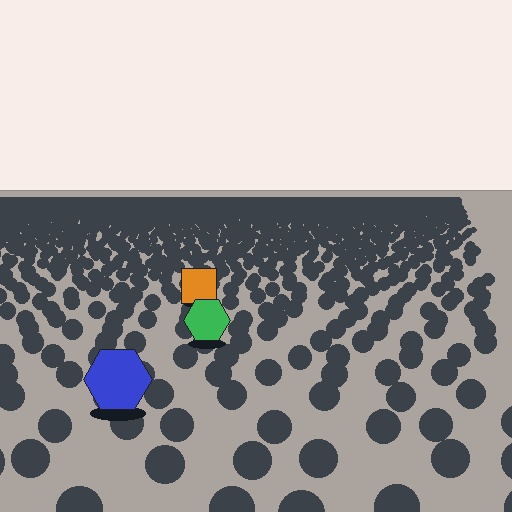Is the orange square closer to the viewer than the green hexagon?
No. The green hexagon is closer — you can tell from the texture gradient: the ground texture is coarser near it.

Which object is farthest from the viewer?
The orange square is farthest from the viewer. It appears smaller and the ground texture around it is denser.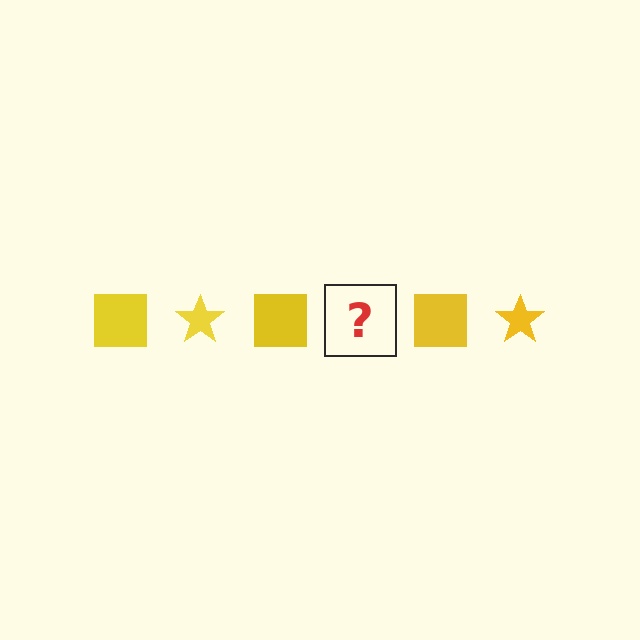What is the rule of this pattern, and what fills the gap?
The rule is that the pattern cycles through square, star shapes in yellow. The gap should be filled with a yellow star.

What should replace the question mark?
The question mark should be replaced with a yellow star.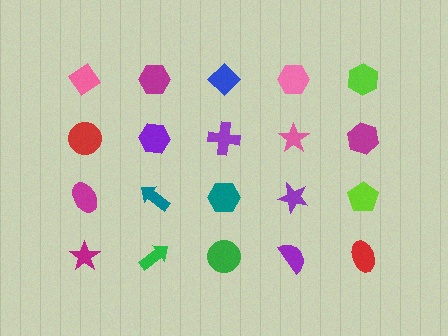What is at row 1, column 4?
A pink hexagon.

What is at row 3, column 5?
A lime pentagon.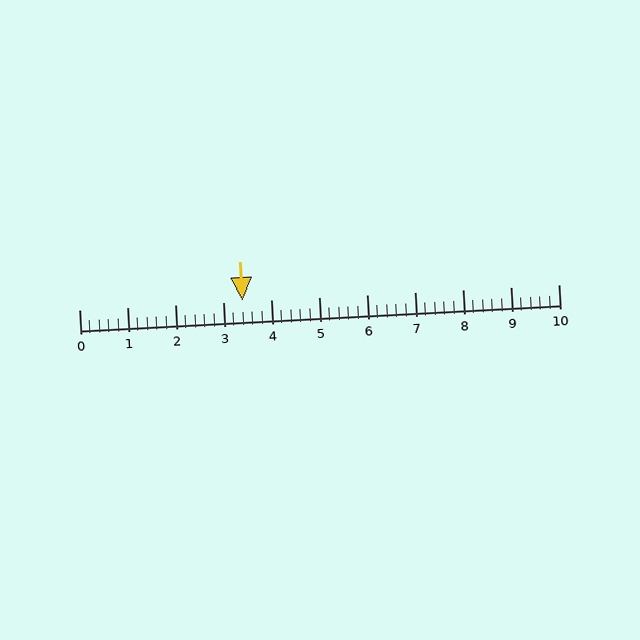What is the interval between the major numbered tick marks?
The major tick marks are spaced 1 units apart.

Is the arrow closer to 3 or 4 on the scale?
The arrow is closer to 3.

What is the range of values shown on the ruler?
The ruler shows values from 0 to 10.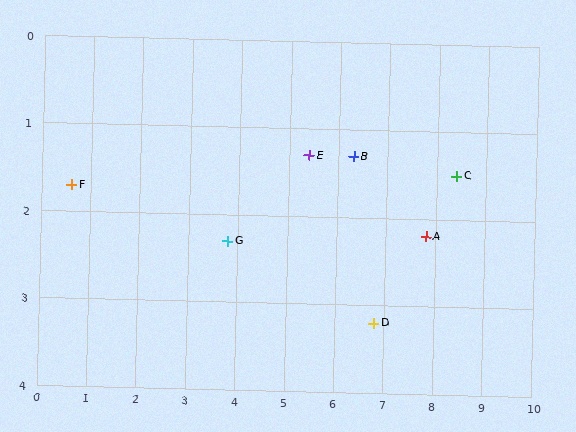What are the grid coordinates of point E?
Point E is at approximately (5.4, 1.3).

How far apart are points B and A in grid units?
Points B and A are about 1.7 grid units apart.